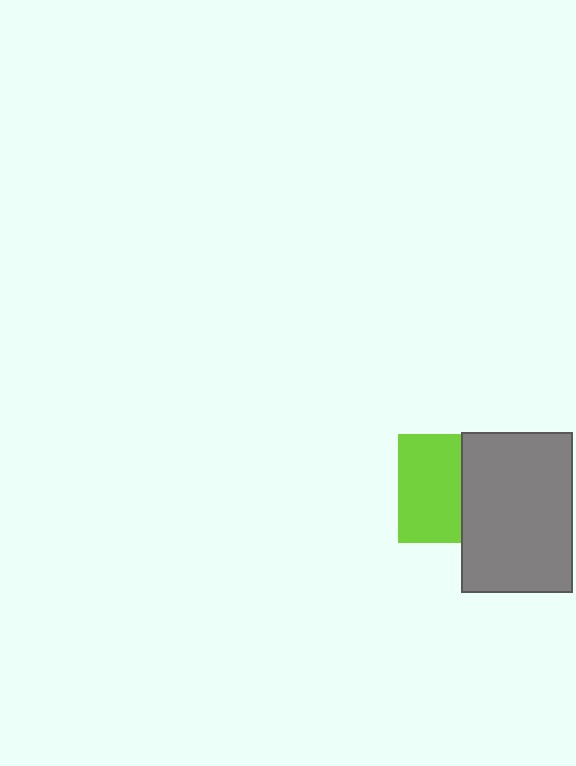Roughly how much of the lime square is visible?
About half of it is visible (roughly 58%).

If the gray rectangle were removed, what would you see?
You would see the complete lime square.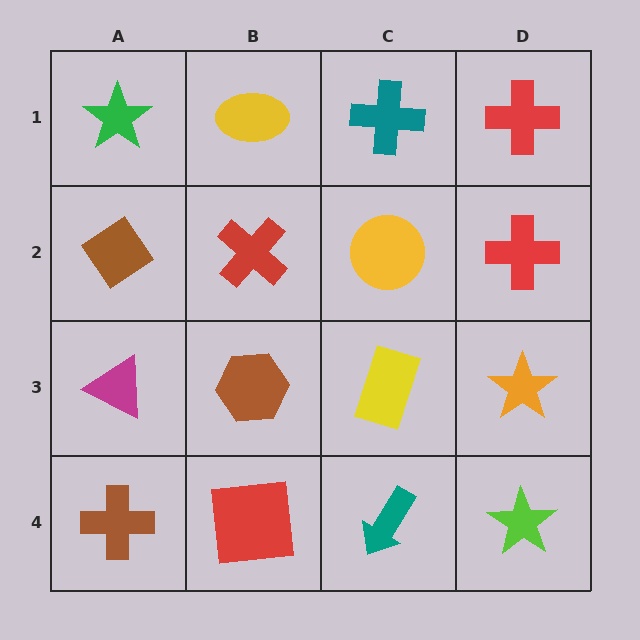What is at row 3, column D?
An orange star.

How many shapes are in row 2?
4 shapes.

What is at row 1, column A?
A green star.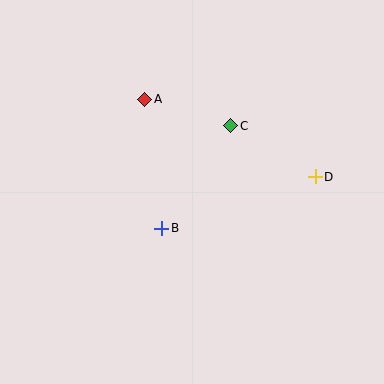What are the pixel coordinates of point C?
Point C is at (231, 126).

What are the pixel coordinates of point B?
Point B is at (162, 228).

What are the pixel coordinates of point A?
Point A is at (145, 99).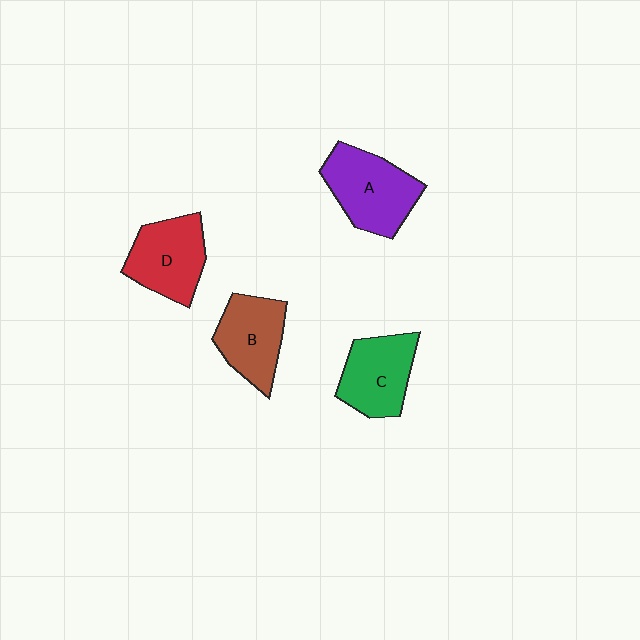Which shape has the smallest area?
Shape B (brown).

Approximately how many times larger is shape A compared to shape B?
Approximately 1.2 times.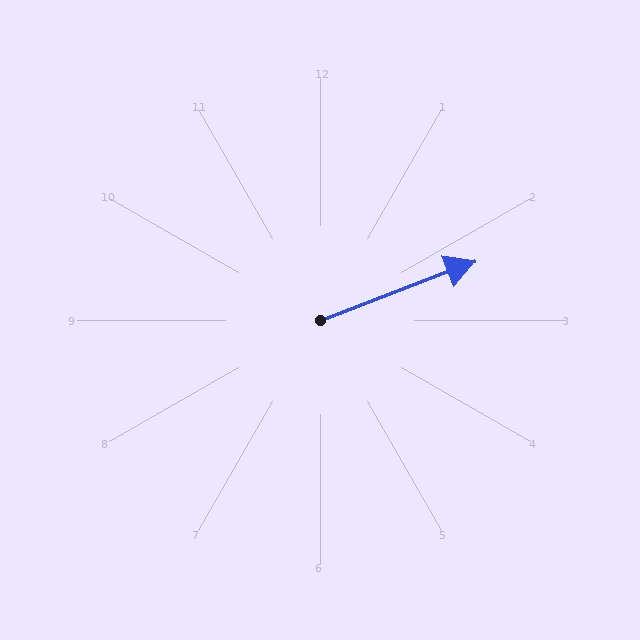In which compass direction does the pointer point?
East.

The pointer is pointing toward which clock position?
Roughly 2 o'clock.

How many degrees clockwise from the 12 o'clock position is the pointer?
Approximately 69 degrees.